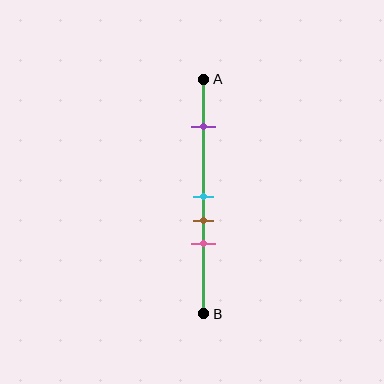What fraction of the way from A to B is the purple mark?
The purple mark is approximately 20% (0.2) of the way from A to B.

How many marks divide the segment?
There are 4 marks dividing the segment.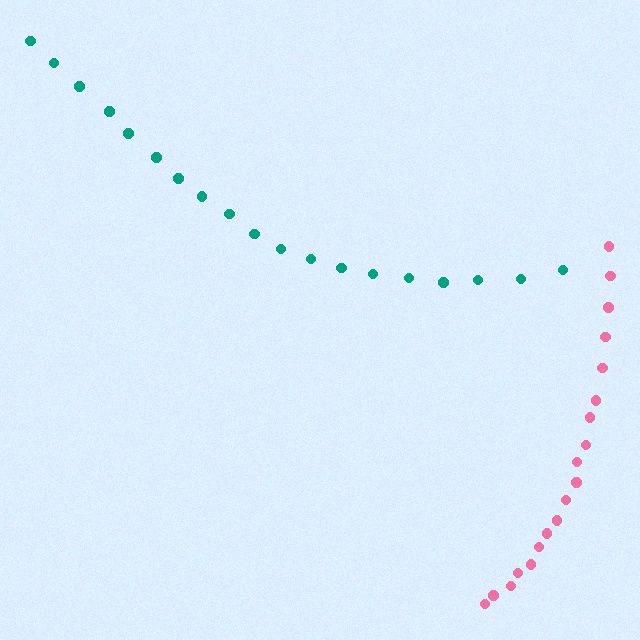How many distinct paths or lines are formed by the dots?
There are 2 distinct paths.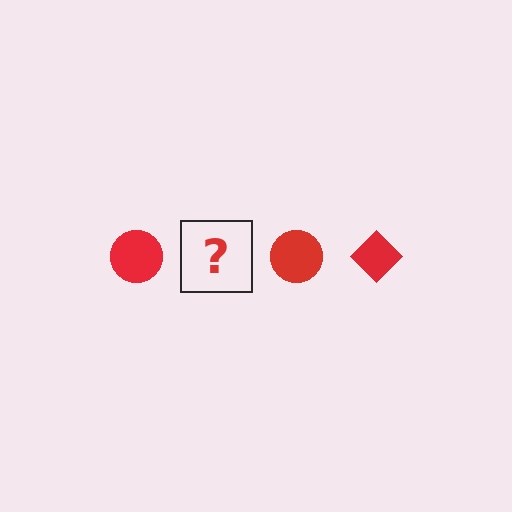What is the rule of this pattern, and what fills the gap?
The rule is that the pattern cycles through circle, diamond shapes in red. The gap should be filled with a red diamond.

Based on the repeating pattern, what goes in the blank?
The blank should be a red diamond.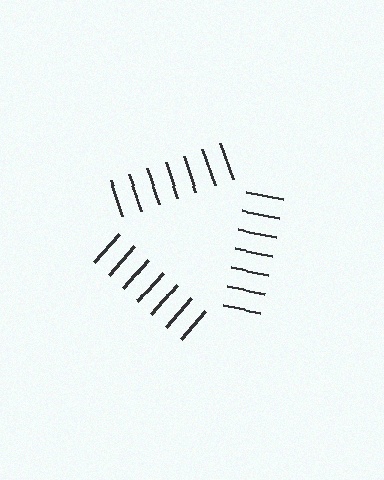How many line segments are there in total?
21 — 7 along each of the 3 edges.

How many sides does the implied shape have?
3 sides — the line-ends trace a triangle.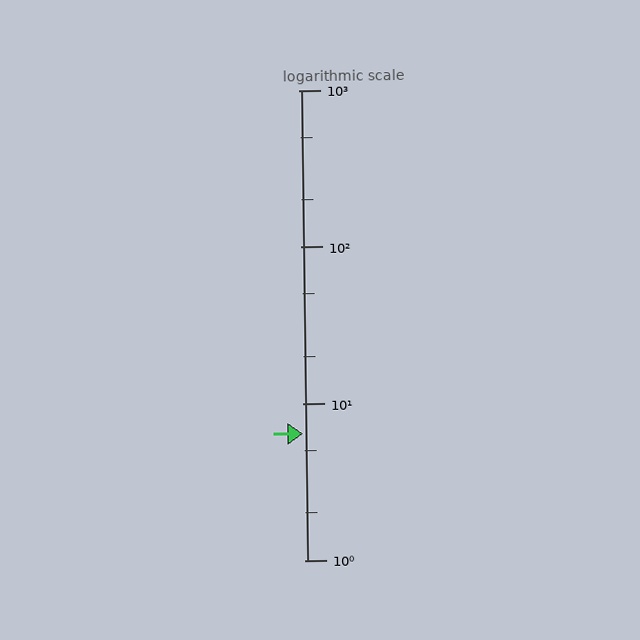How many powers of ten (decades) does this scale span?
The scale spans 3 decades, from 1 to 1000.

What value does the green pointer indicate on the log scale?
The pointer indicates approximately 6.4.